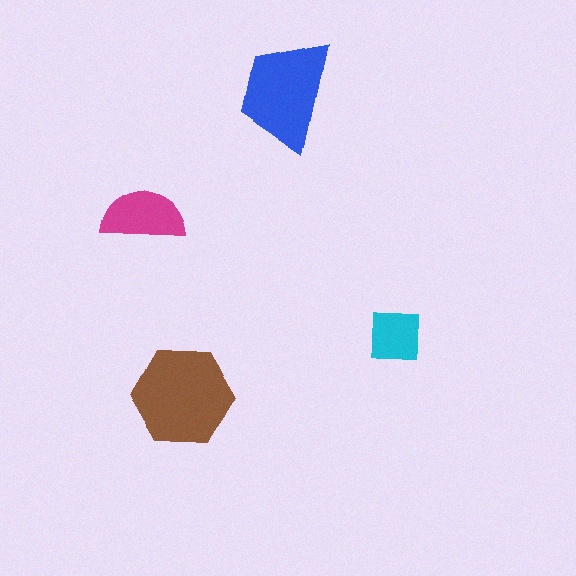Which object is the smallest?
The cyan square.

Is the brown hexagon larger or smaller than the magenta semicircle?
Larger.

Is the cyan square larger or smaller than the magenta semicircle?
Smaller.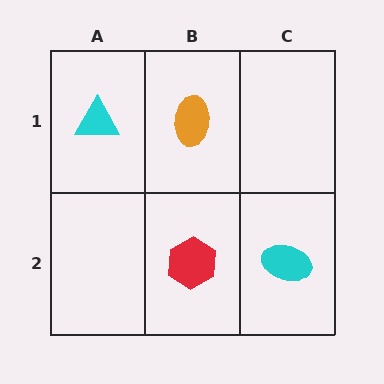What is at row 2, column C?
A cyan ellipse.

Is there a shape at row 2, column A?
No, that cell is empty.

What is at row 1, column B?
An orange ellipse.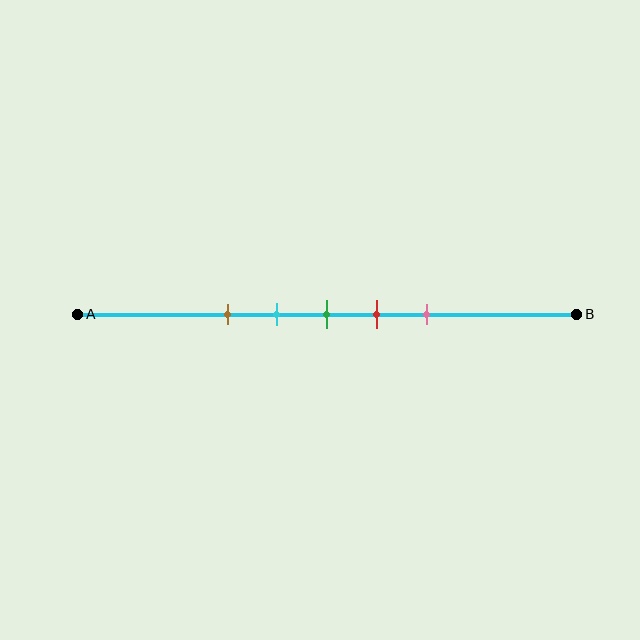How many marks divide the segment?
There are 5 marks dividing the segment.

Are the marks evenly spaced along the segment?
Yes, the marks are approximately evenly spaced.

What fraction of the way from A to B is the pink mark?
The pink mark is approximately 70% (0.7) of the way from A to B.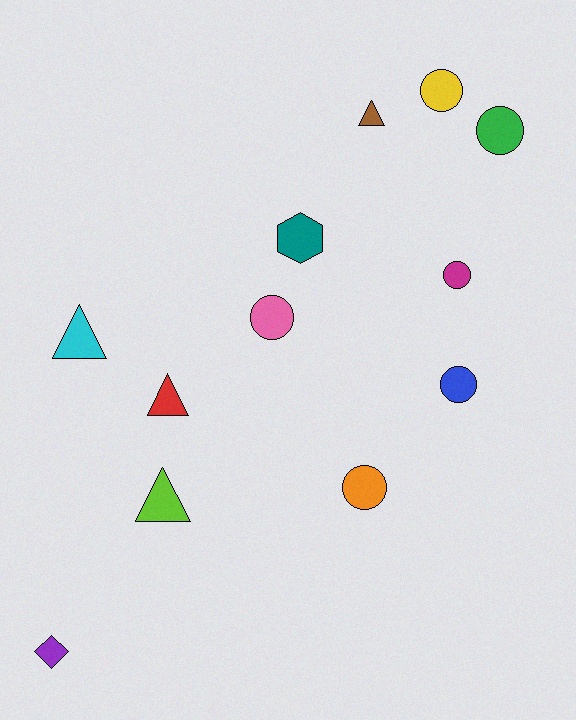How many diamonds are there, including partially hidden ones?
There is 1 diamond.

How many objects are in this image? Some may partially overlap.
There are 12 objects.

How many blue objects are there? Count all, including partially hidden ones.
There is 1 blue object.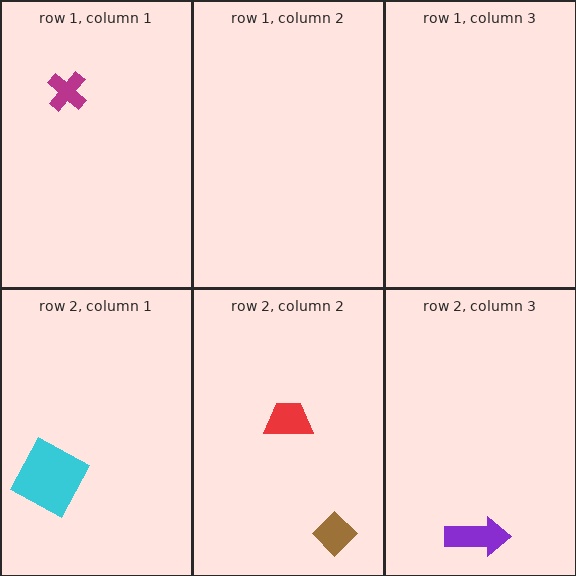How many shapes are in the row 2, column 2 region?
2.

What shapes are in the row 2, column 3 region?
The purple arrow.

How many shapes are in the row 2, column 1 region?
1.